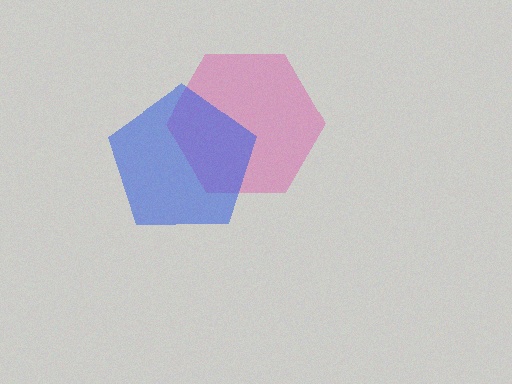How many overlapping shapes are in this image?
There are 2 overlapping shapes in the image.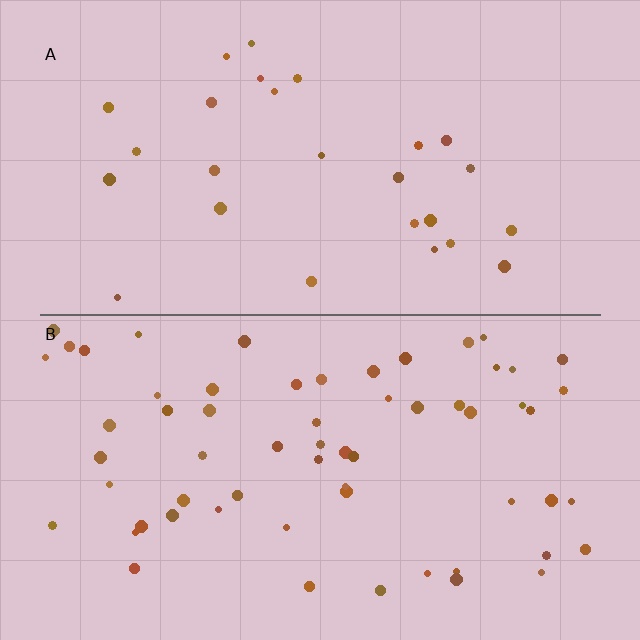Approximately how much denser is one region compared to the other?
Approximately 2.3× — region B over region A.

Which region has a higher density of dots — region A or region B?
B (the bottom).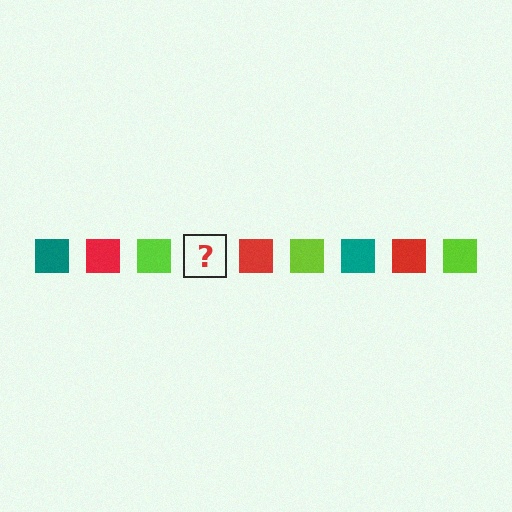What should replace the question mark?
The question mark should be replaced with a teal square.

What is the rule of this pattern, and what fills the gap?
The rule is that the pattern cycles through teal, red, lime squares. The gap should be filled with a teal square.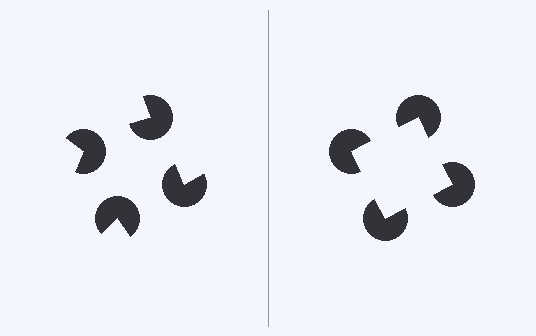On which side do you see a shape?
An illusory square appears on the right side. On the left side the wedge cuts are rotated, so no coherent shape forms.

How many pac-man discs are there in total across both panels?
8 — 4 on each side.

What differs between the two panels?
The pac-man discs are positioned identically on both sides; only the wedge orientations differ. On the right they align to a square; on the left they are misaligned.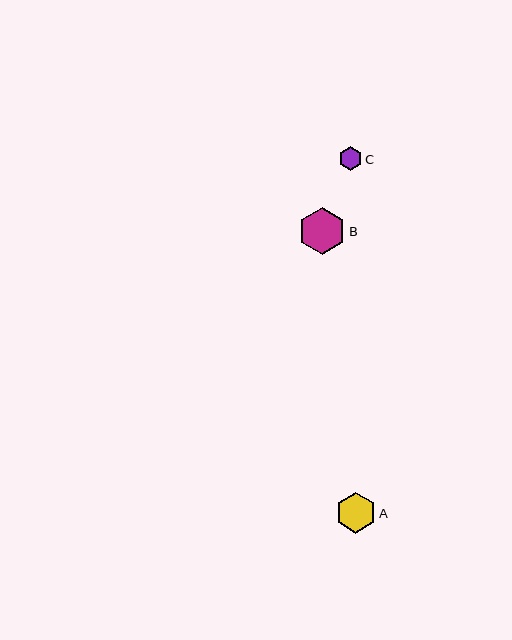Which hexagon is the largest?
Hexagon B is the largest with a size of approximately 47 pixels.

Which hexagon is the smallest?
Hexagon C is the smallest with a size of approximately 24 pixels.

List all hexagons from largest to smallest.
From largest to smallest: B, A, C.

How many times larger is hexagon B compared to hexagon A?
Hexagon B is approximately 1.2 times the size of hexagon A.